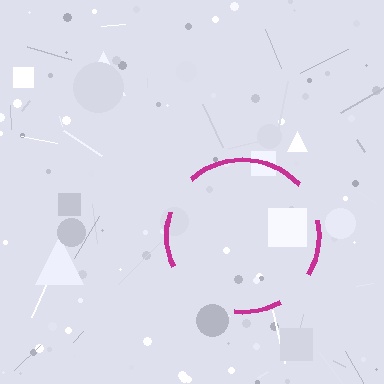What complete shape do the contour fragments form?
The contour fragments form a circle.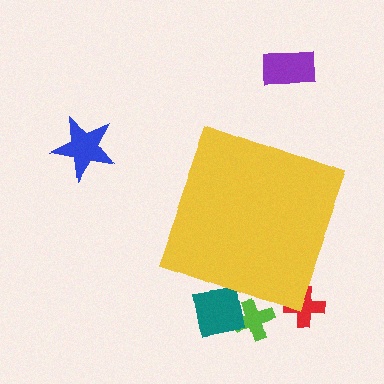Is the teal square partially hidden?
Yes, the teal square is partially hidden behind the yellow diamond.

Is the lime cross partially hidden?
Yes, the lime cross is partially hidden behind the yellow diamond.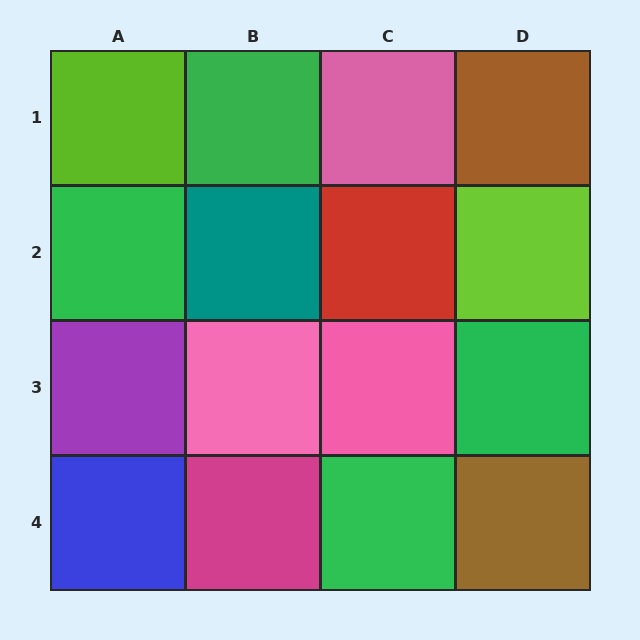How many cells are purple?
1 cell is purple.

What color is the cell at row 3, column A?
Purple.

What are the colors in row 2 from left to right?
Green, teal, red, lime.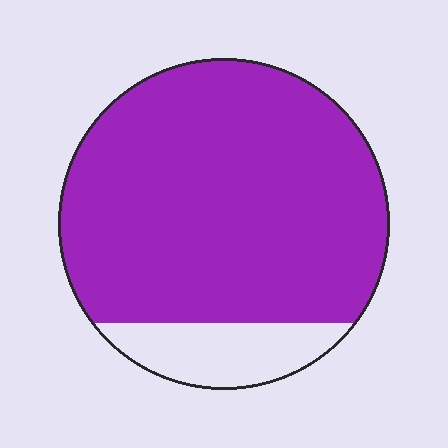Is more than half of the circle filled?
Yes.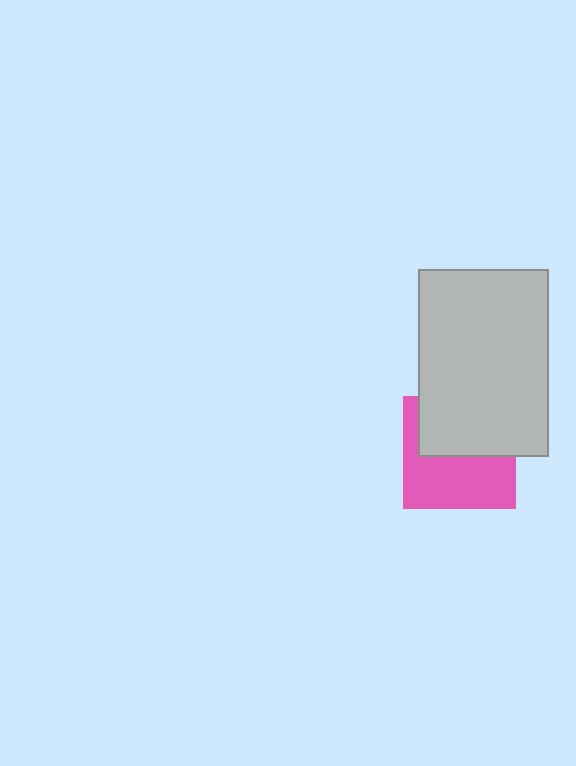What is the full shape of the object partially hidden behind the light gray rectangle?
The partially hidden object is a pink square.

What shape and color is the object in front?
The object in front is a light gray rectangle.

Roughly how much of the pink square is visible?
About half of it is visible (roughly 52%).